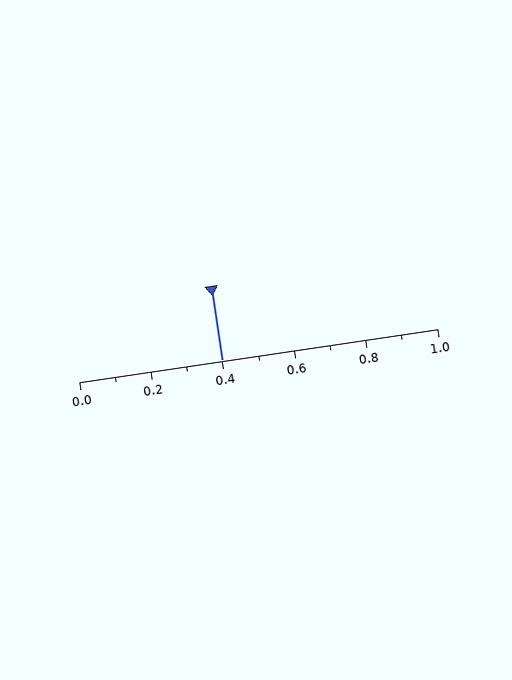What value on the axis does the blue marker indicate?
The marker indicates approximately 0.4.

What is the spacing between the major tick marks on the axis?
The major ticks are spaced 0.2 apart.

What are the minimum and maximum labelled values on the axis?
The axis runs from 0.0 to 1.0.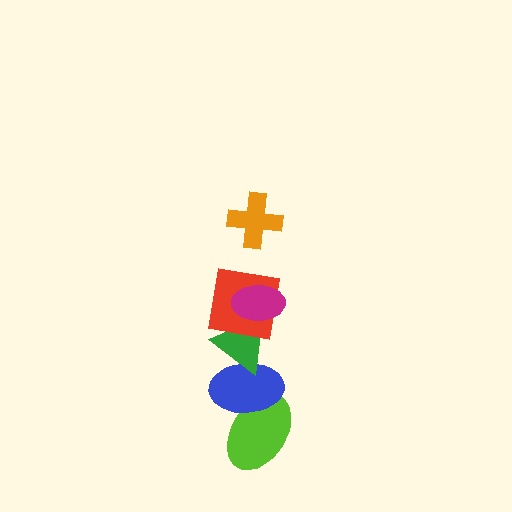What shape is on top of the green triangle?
The red square is on top of the green triangle.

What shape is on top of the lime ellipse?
The blue ellipse is on top of the lime ellipse.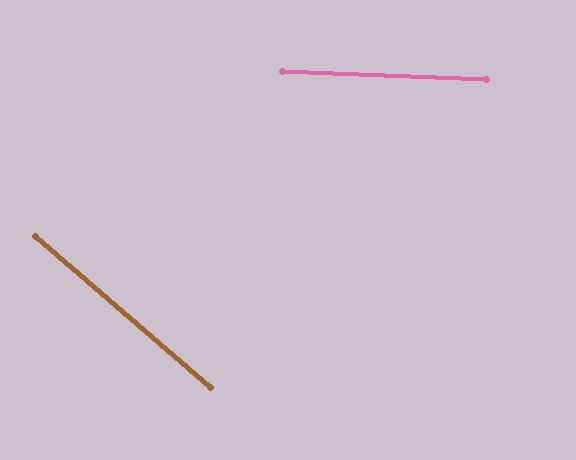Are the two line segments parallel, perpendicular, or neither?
Neither parallel nor perpendicular — they differ by about 39°.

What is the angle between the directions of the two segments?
Approximately 39 degrees.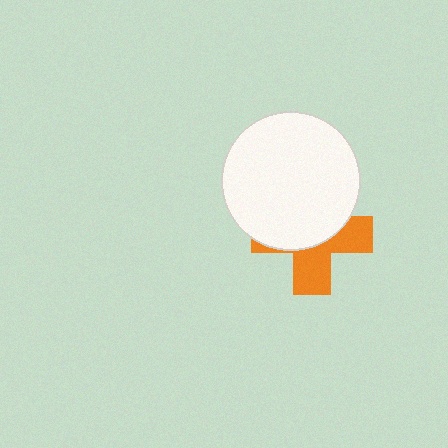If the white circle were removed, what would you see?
You would see the complete orange cross.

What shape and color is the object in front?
The object in front is a white circle.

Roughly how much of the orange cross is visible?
A small part of it is visible (roughly 44%).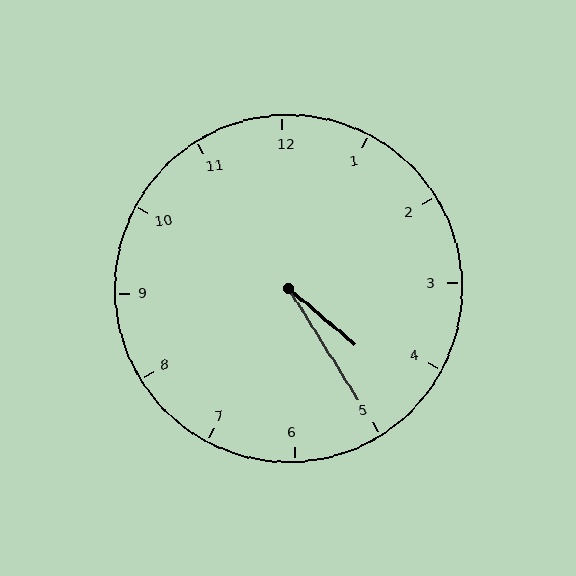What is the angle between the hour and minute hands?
Approximately 18 degrees.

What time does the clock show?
4:25.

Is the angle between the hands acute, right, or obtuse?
It is acute.